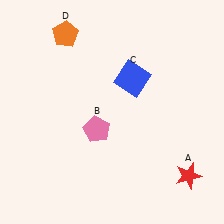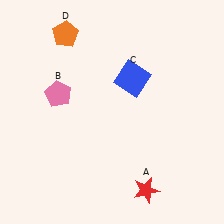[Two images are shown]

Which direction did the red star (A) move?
The red star (A) moved left.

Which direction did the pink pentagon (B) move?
The pink pentagon (B) moved left.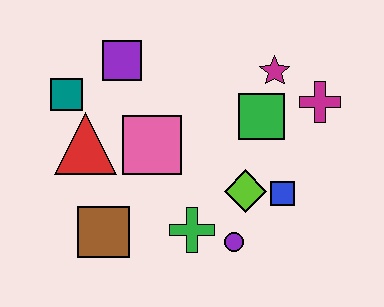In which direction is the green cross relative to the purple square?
The green cross is below the purple square.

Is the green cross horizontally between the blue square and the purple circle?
No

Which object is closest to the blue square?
The lime diamond is closest to the blue square.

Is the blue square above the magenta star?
No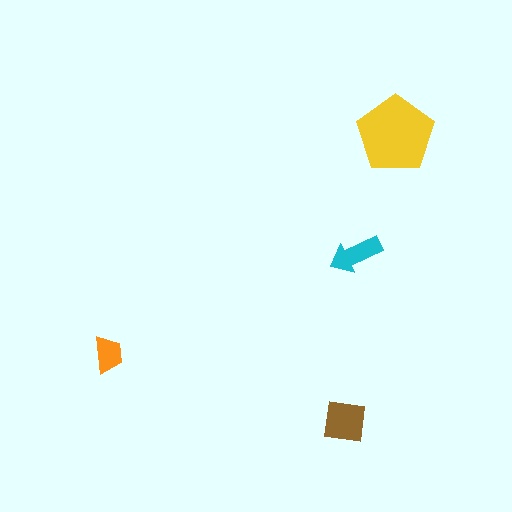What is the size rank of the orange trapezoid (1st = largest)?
4th.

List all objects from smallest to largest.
The orange trapezoid, the cyan arrow, the brown square, the yellow pentagon.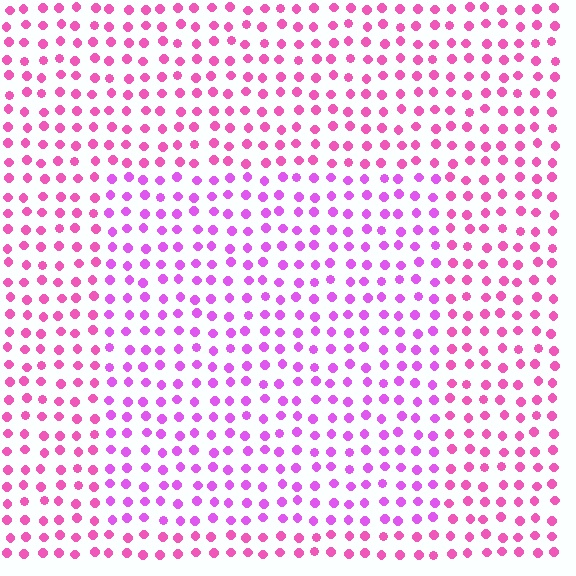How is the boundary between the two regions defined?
The boundary is defined purely by a slight shift in hue (about 28 degrees). Spacing, size, and orientation are identical on both sides.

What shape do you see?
I see a rectangle.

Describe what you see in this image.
The image is filled with small pink elements in a uniform arrangement. A rectangle-shaped region is visible where the elements are tinted to a slightly different hue, forming a subtle color boundary.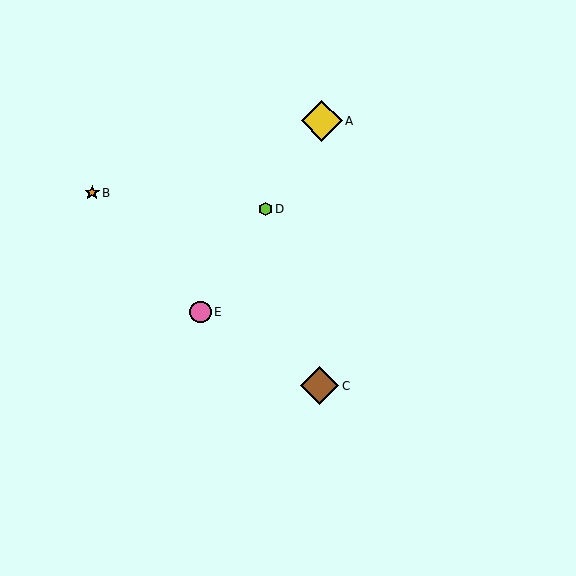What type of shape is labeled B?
Shape B is an orange star.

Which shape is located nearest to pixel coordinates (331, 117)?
The yellow diamond (labeled A) at (322, 121) is nearest to that location.